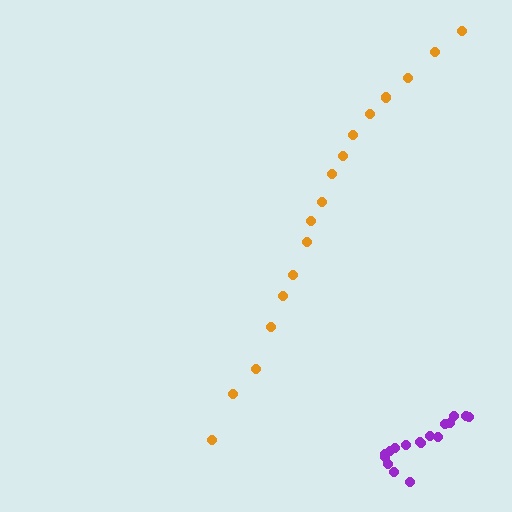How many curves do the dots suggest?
There are 2 distinct paths.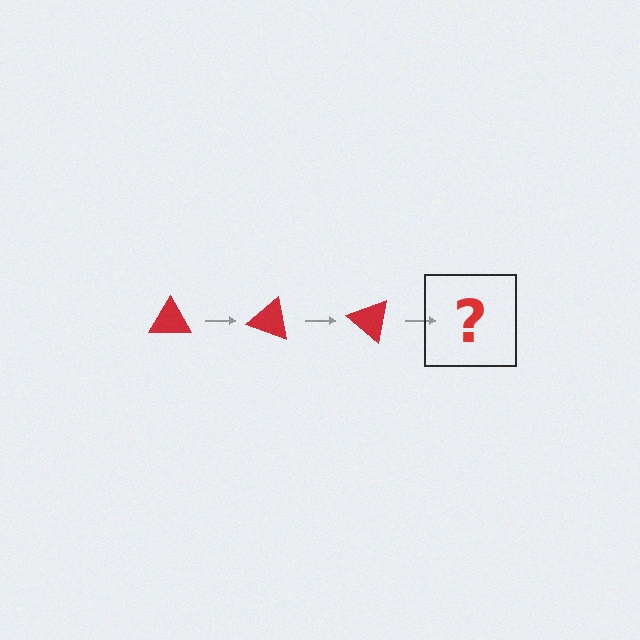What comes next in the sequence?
The next element should be a red triangle rotated 60 degrees.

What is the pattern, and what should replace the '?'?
The pattern is that the triangle rotates 20 degrees each step. The '?' should be a red triangle rotated 60 degrees.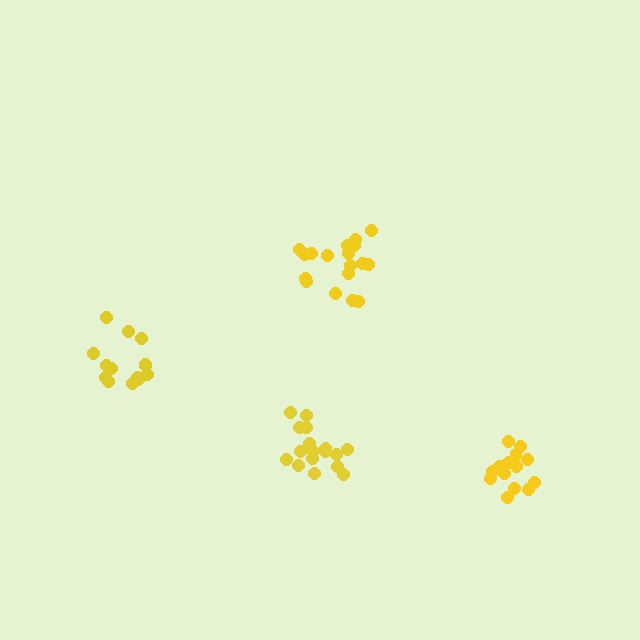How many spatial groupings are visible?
There are 4 spatial groupings.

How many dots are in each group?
Group 1: 18 dots, Group 2: 18 dots, Group 3: 14 dots, Group 4: 14 dots (64 total).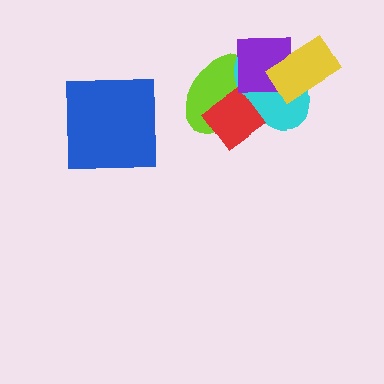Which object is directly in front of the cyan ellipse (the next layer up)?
The red diamond is directly in front of the cyan ellipse.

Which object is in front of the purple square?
The yellow rectangle is in front of the purple square.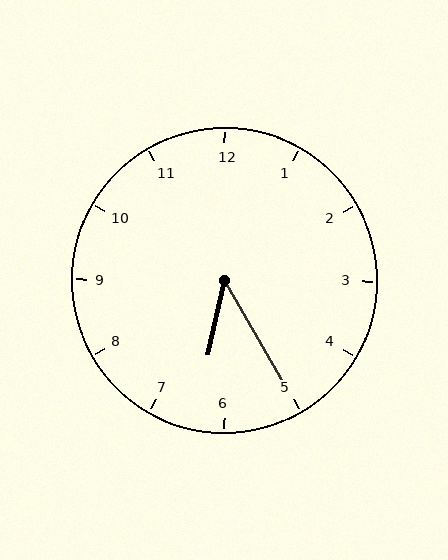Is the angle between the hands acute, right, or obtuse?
It is acute.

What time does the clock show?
6:25.